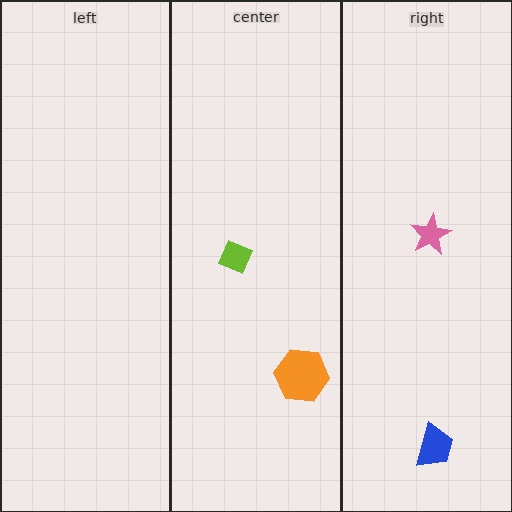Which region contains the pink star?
The right region.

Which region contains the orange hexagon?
The center region.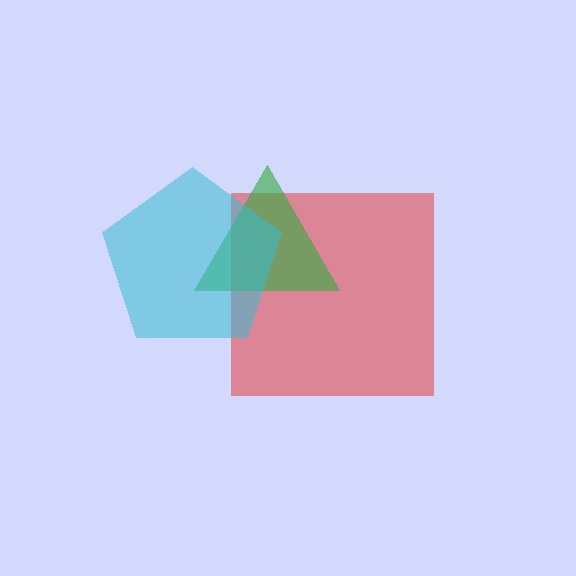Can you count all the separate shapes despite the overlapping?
Yes, there are 3 separate shapes.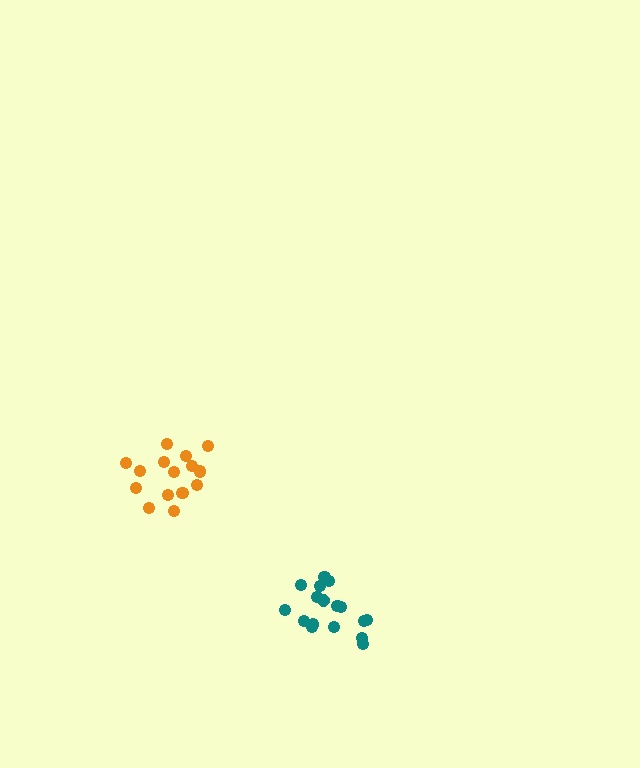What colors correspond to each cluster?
The clusters are colored: orange, teal.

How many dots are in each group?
Group 1: 15 dots, Group 2: 17 dots (32 total).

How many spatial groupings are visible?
There are 2 spatial groupings.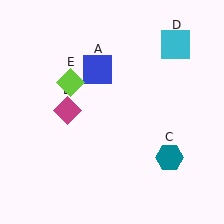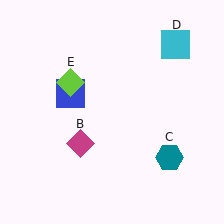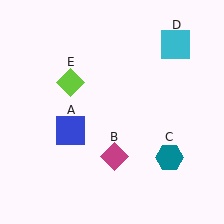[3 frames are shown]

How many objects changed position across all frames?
2 objects changed position: blue square (object A), magenta diamond (object B).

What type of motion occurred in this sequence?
The blue square (object A), magenta diamond (object B) rotated counterclockwise around the center of the scene.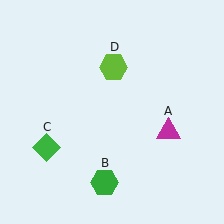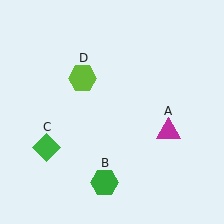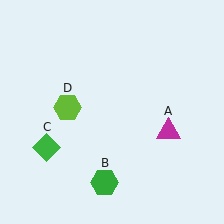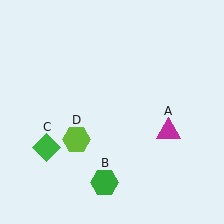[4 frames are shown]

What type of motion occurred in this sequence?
The lime hexagon (object D) rotated counterclockwise around the center of the scene.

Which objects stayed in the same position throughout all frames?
Magenta triangle (object A) and green hexagon (object B) and green diamond (object C) remained stationary.